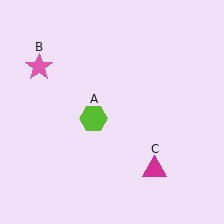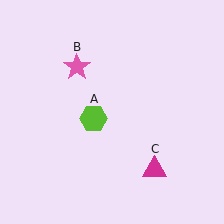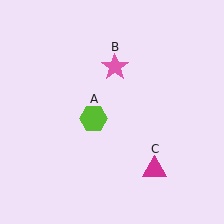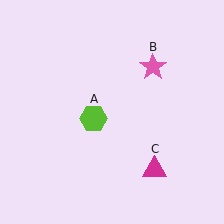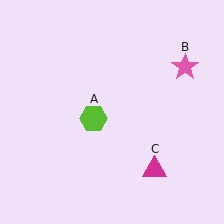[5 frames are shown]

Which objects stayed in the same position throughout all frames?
Lime hexagon (object A) and magenta triangle (object C) remained stationary.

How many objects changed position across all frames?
1 object changed position: pink star (object B).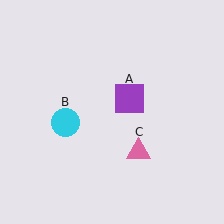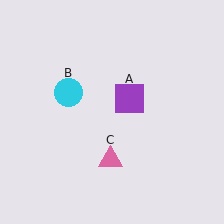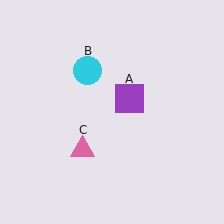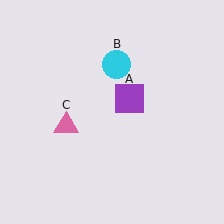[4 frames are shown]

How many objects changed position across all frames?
2 objects changed position: cyan circle (object B), pink triangle (object C).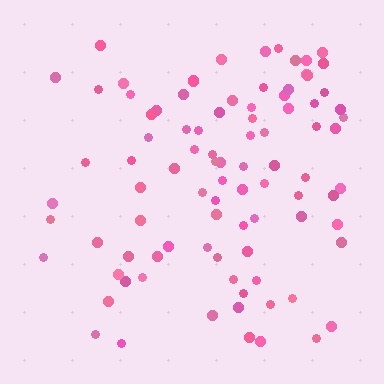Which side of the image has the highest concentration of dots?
The right.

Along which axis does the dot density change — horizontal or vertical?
Horizontal.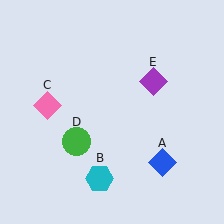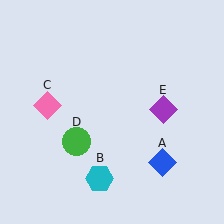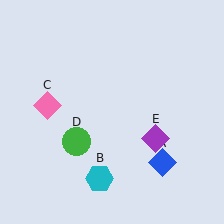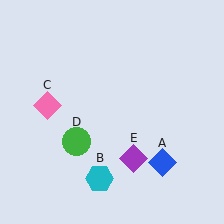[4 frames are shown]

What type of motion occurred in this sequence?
The purple diamond (object E) rotated clockwise around the center of the scene.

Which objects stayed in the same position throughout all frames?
Blue diamond (object A) and cyan hexagon (object B) and pink diamond (object C) and green circle (object D) remained stationary.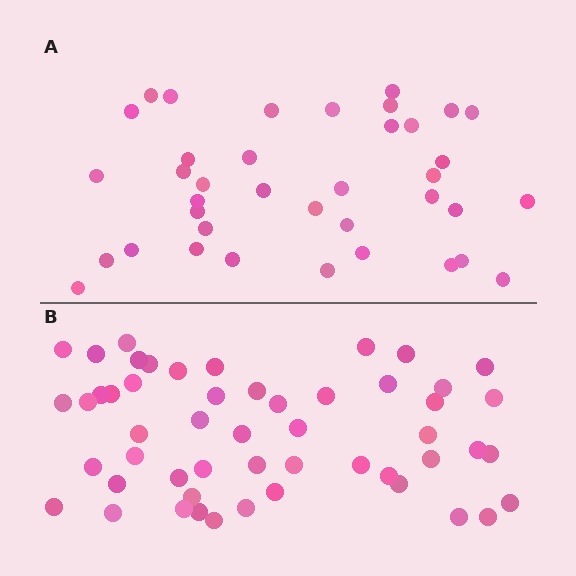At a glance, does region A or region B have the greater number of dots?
Region B (the bottom region) has more dots.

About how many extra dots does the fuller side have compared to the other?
Region B has approximately 15 more dots than region A.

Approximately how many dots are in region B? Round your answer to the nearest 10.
About 50 dots. (The exact count is 52, which rounds to 50.)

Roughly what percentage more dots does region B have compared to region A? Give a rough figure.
About 35% more.